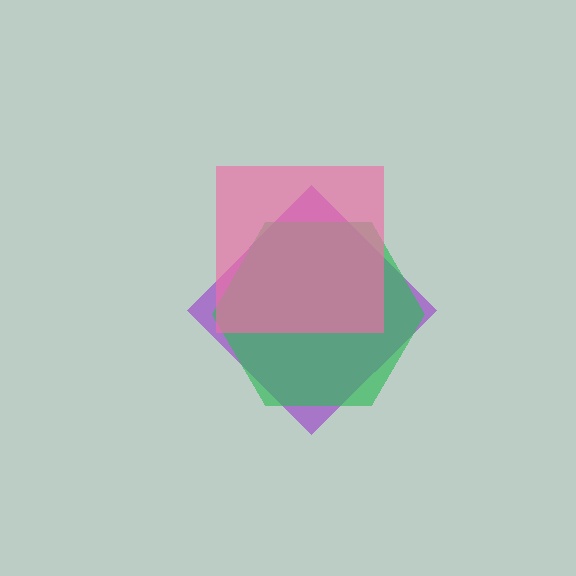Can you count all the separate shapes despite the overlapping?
Yes, there are 3 separate shapes.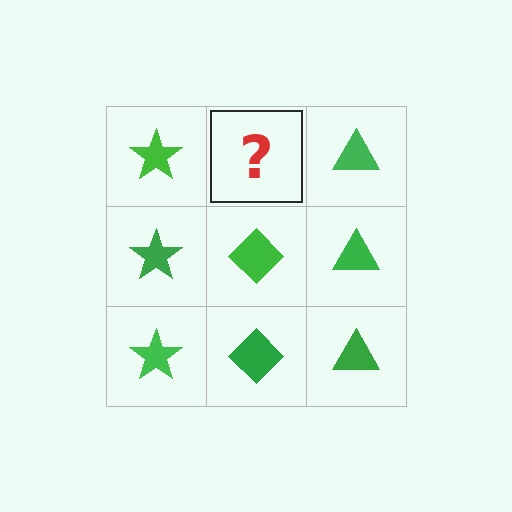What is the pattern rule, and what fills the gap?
The rule is that each column has a consistent shape. The gap should be filled with a green diamond.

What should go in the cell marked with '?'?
The missing cell should contain a green diamond.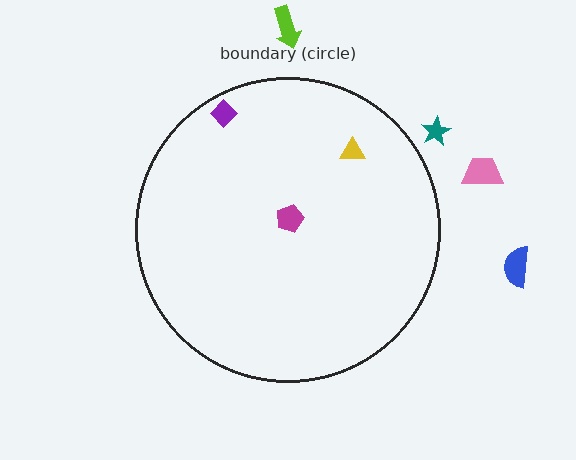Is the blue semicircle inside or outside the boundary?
Outside.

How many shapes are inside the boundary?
3 inside, 4 outside.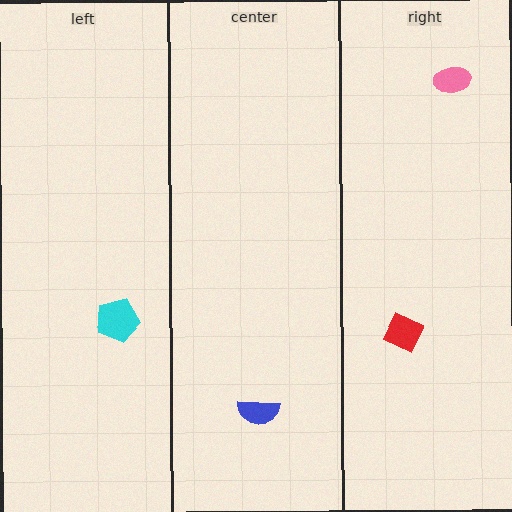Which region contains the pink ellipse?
The right region.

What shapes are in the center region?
The blue semicircle.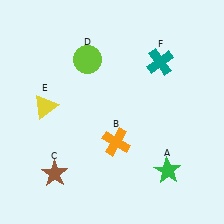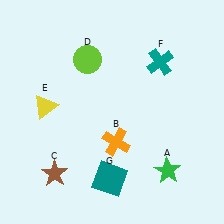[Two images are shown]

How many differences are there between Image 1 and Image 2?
There is 1 difference between the two images.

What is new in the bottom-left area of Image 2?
A teal square (G) was added in the bottom-left area of Image 2.